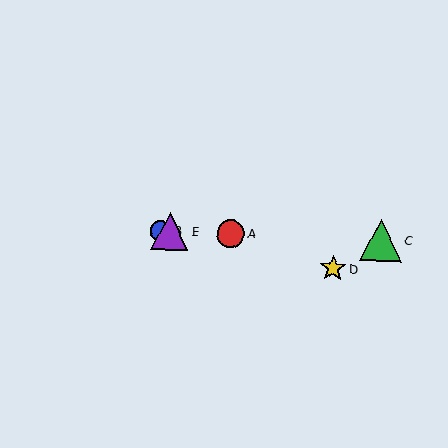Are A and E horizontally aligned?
Yes, both are at y≈234.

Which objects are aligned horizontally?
Objects A, B, C, E are aligned horizontally.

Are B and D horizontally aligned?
No, B is at y≈231 and D is at y≈268.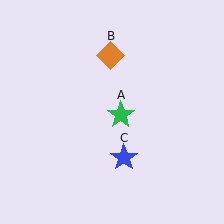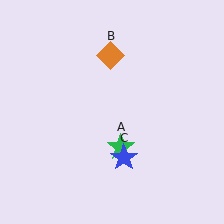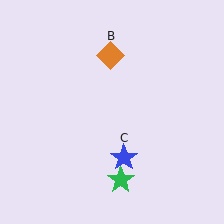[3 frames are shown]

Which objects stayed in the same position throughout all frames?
Orange diamond (object B) and blue star (object C) remained stationary.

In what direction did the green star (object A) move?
The green star (object A) moved down.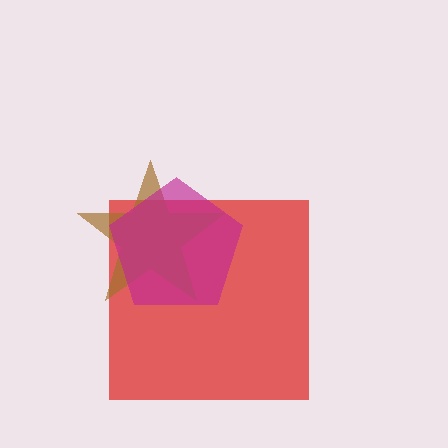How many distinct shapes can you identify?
There are 3 distinct shapes: a red square, a brown star, a magenta pentagon.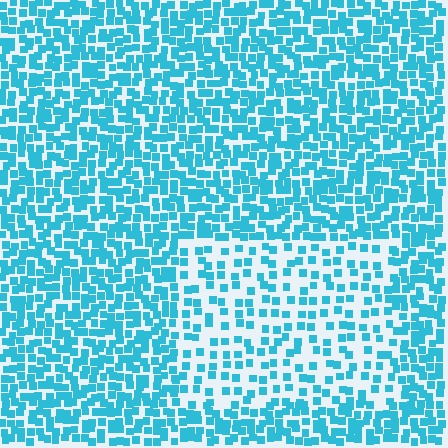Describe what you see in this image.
The image contains small cyan elements arranged at two different densities. A rectangle-shaped region is visible where the elements are less densely packed than the surrounding area.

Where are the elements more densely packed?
The elements are more densely packed outside the rectangle boundary.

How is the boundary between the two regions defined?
The boundary is defined by a change in element density (approximately 2.1x ratio). All elements are the same color, size, and shape.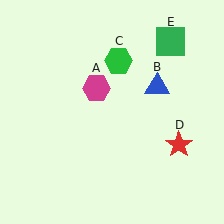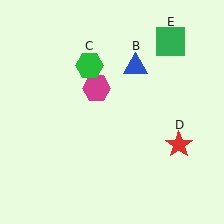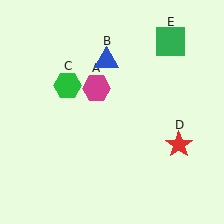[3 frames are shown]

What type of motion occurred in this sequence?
The blue triangle (object B), green hexagon (object C) rotated counterclockwise around the center of the scene.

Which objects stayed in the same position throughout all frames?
Magenta hexagon (object A) and red star (object D) and green square (object E) remained stationary.